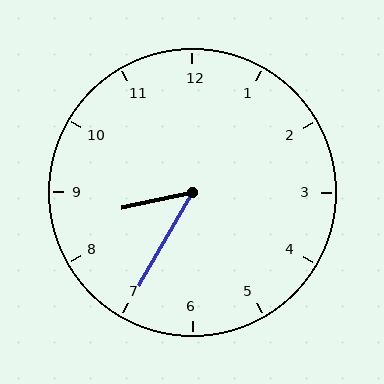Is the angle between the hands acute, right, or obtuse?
It is acute.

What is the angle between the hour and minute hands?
Approximately 48 degrees.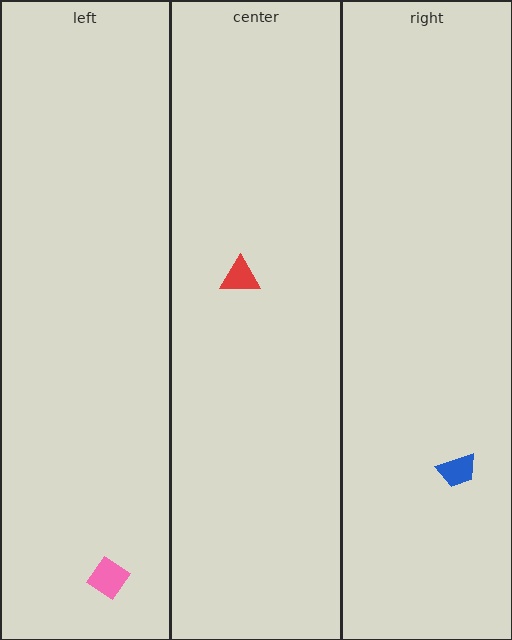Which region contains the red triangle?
The center region.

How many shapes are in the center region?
1.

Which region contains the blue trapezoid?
The right region.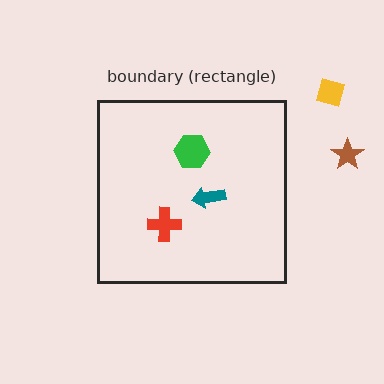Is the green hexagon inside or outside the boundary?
Inside.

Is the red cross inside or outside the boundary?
Inside.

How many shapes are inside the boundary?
3 inside, 2 outside.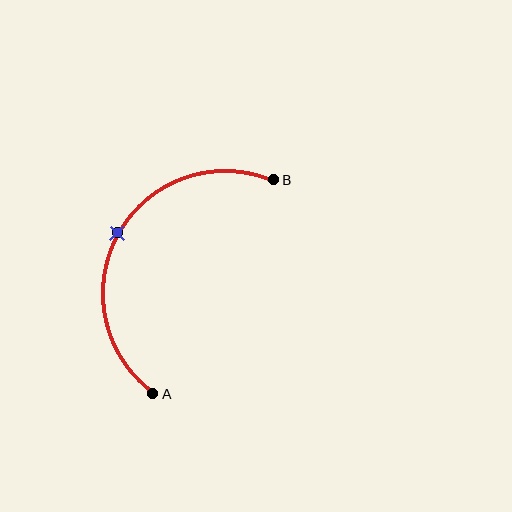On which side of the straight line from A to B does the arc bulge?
The arc bulges to the left of the straight line connecting A and B.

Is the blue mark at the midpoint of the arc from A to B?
Yes. The blue mark lies on the arc at equal arc-length from both A and B — it is the arc midpoint.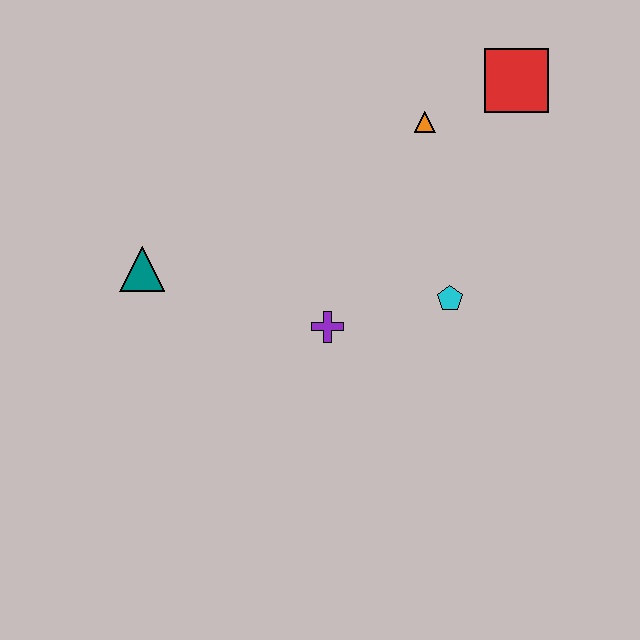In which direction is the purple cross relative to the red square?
The purple cross is below the red square.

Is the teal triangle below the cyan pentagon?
No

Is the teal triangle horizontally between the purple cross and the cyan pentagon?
No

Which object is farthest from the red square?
The teal triangle is farthest from the red square.